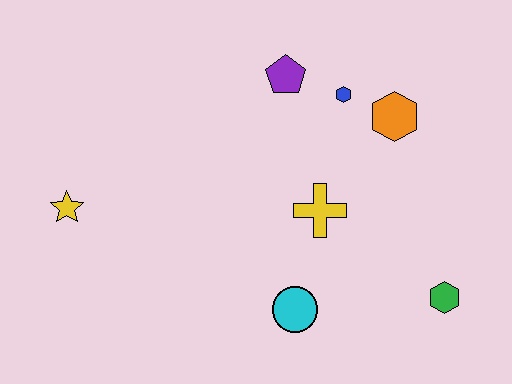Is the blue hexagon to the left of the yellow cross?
No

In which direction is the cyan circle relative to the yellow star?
The cyan circle is to the right of the yellow star.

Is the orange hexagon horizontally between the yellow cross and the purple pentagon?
No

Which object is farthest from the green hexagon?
The yellow star is farthest from the green hexagon.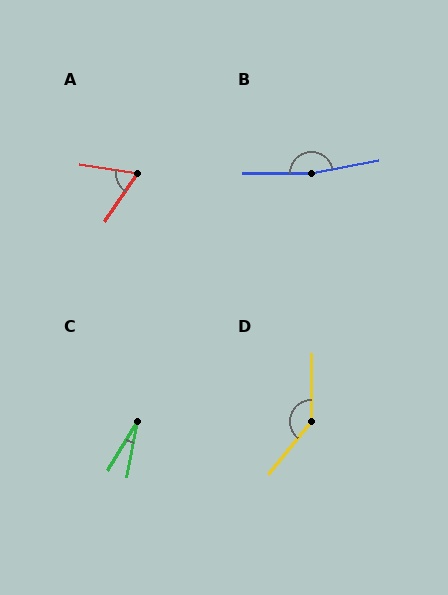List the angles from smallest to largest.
C (20°), A (65°), D (142°), B (169°).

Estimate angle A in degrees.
Approximately 65 degrees.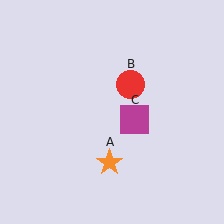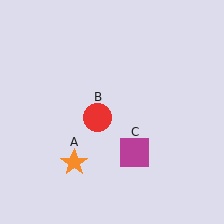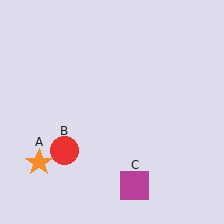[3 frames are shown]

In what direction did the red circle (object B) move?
The red circle (object B) moved down and to the left.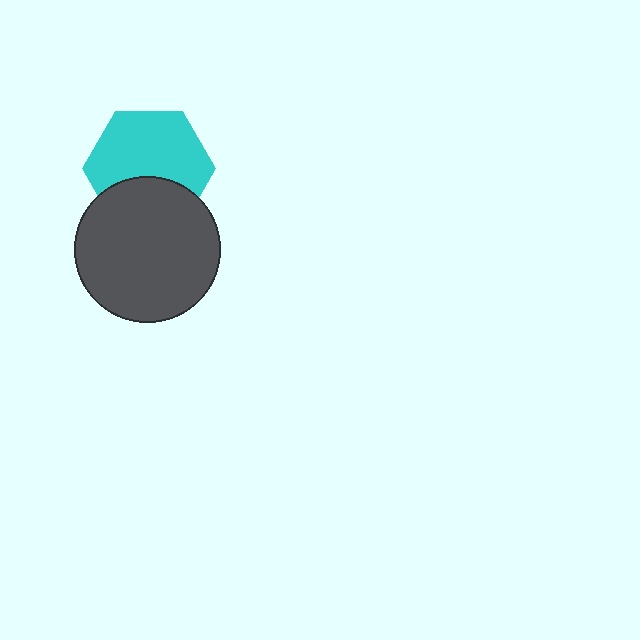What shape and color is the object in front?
The object in front is a dark gray circle.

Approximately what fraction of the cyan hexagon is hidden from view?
Roughly 35% of the cyan hexagon is hidden behind the dark gray circle.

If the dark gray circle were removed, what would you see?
You would see the complete cyan hexagon.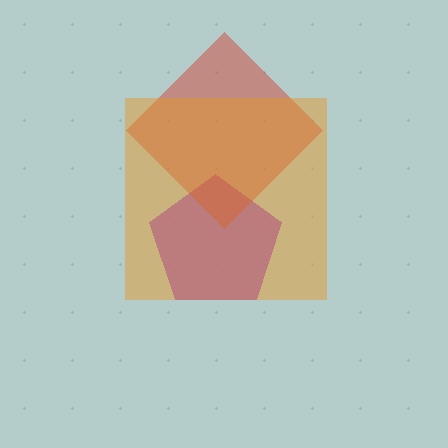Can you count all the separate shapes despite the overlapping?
Yes, there are 3 separate shapes.